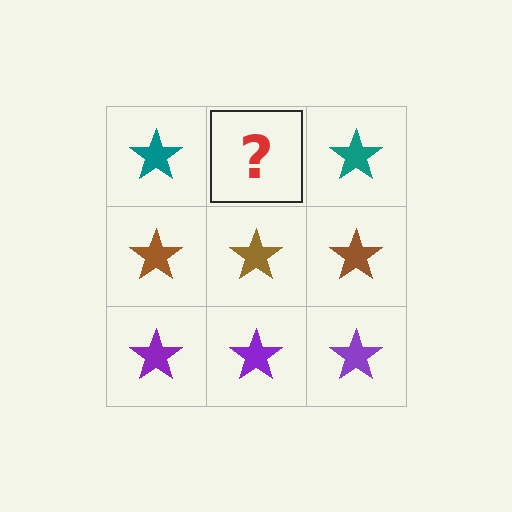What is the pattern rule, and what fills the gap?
The rule is that each row has a consistent color. The gap should be filled with a teal star.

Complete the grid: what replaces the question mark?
The question mark should be replaced with a teal star.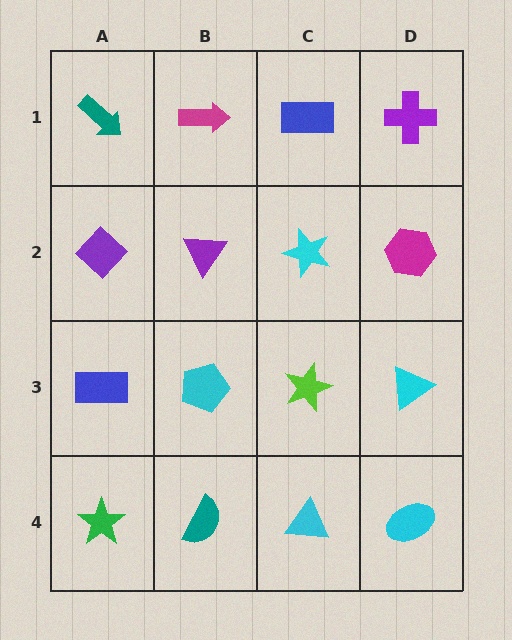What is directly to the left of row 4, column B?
A green star.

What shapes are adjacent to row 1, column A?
A purple diamond (row 2, column A), a magenta arrow (row 1, column B).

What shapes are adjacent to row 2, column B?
A magenta arrow (row 1, column B), a cyan pentagon (row 3, column B), a purple diamond (row 2, column A), a cyan star (row 2, column C).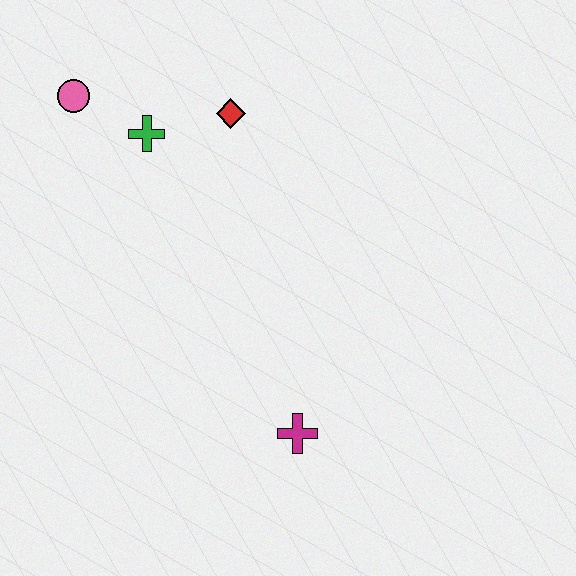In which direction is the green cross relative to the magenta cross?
The green cross is above the magenta cross.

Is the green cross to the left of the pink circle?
No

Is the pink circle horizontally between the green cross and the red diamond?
No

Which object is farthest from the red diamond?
The magenta cross is farthest from the red diamond.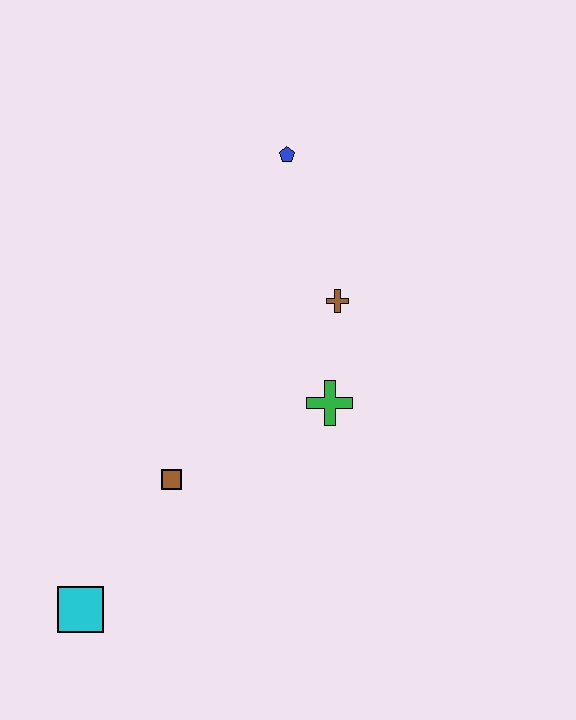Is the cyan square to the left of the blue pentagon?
Yes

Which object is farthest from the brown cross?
The cyan square is farthest from the brown cross.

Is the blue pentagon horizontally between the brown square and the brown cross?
Yes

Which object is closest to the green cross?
The brown cross is closest to the green cross.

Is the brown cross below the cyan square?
No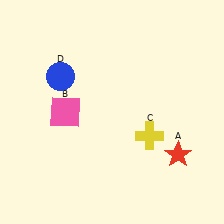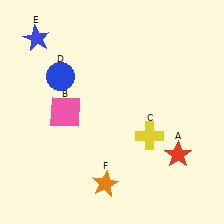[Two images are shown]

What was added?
A blue star (E), an orange star (F) were added in Image 2.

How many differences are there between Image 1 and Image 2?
There are 2 differences between the two images.